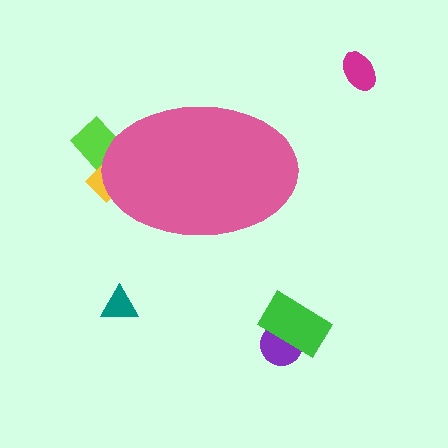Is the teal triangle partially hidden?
No, the teal triangle is fully visible.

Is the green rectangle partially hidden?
No, the green rectangle is fully visible.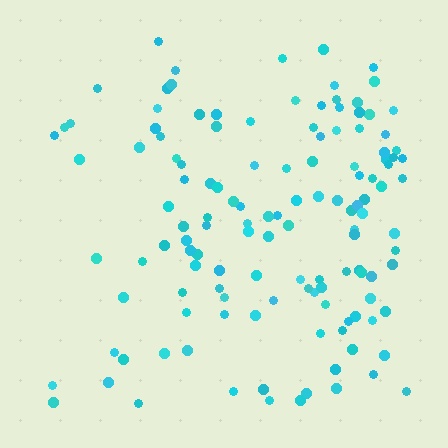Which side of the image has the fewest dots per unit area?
The left.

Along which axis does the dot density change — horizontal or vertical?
Horizontal.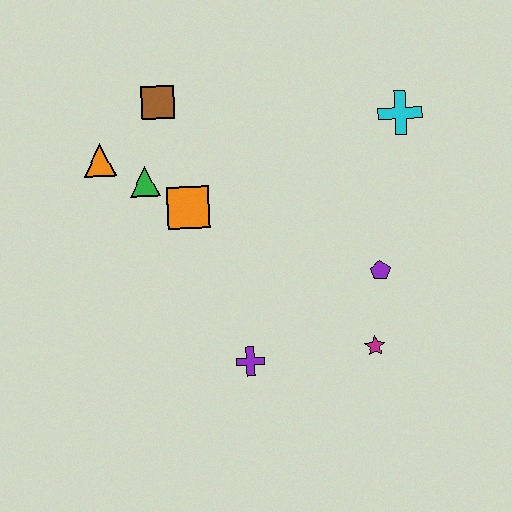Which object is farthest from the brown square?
The magenta star is farthest from the brown square.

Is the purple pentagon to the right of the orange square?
Yes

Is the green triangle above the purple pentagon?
Yes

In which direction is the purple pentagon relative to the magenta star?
The purple pentagon is above the magenta star.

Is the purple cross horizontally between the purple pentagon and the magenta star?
No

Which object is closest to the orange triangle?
The green triangle is closest to the orange triangle.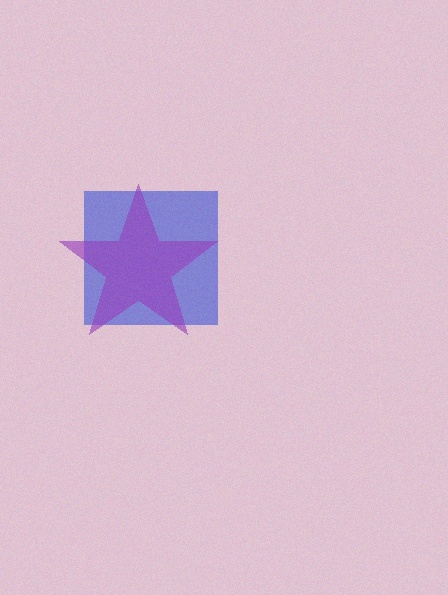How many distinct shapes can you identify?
There are 2 distinct shapes: a blue square, a purple star.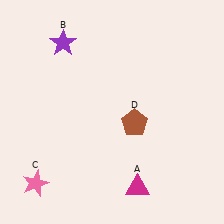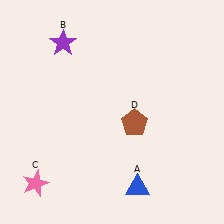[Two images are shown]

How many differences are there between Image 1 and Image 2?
There is 1 difference between the two images.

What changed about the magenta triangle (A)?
In Image 1, A is magenta. In Image 2, it changed to blue.